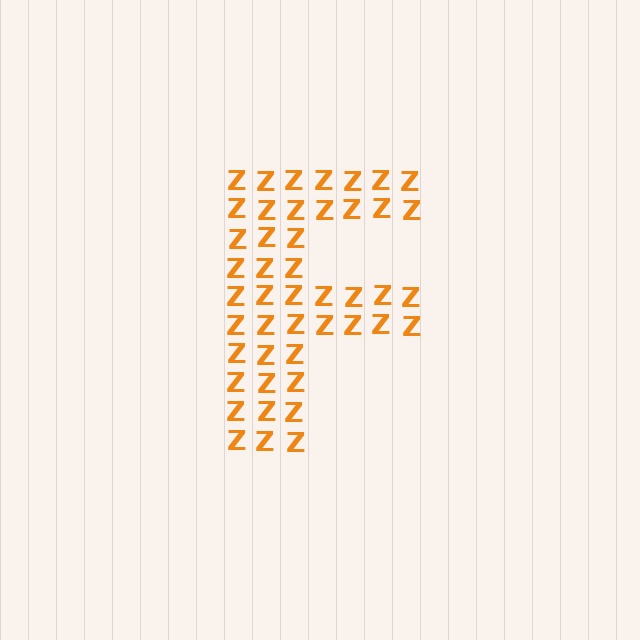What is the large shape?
The large shape is the letter F.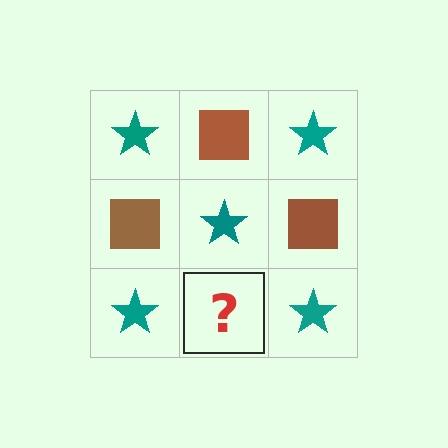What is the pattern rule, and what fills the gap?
The rule is that it alternates teal star and brown square in a checkerboard pattern. The gap should be filled with a brown square.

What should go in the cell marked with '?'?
The missing cell should contain a brown square.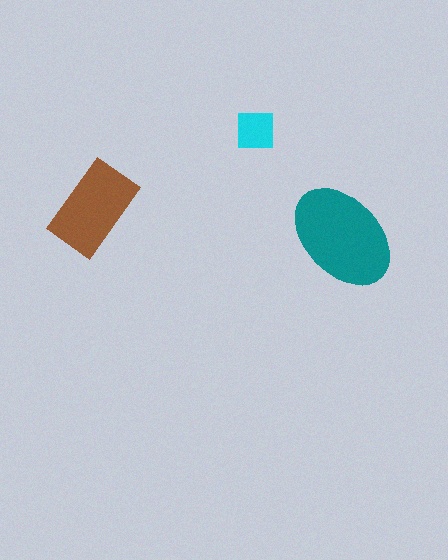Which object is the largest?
The teal ellipse.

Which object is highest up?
The cyan square is topmost.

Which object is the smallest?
The cyan square.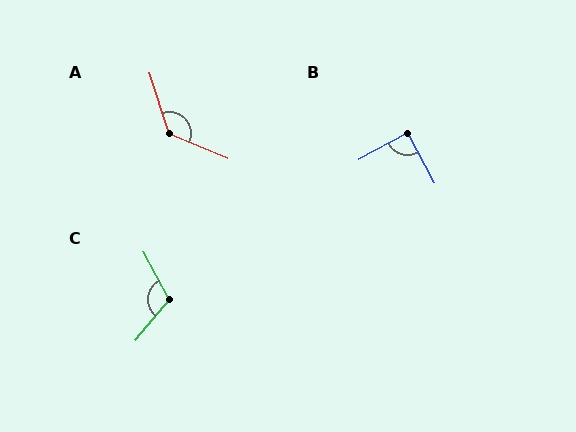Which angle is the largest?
A, at approximately 130 degrees.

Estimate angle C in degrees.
Approximately 113 degrees.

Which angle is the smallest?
B, at approximately 89 degrees.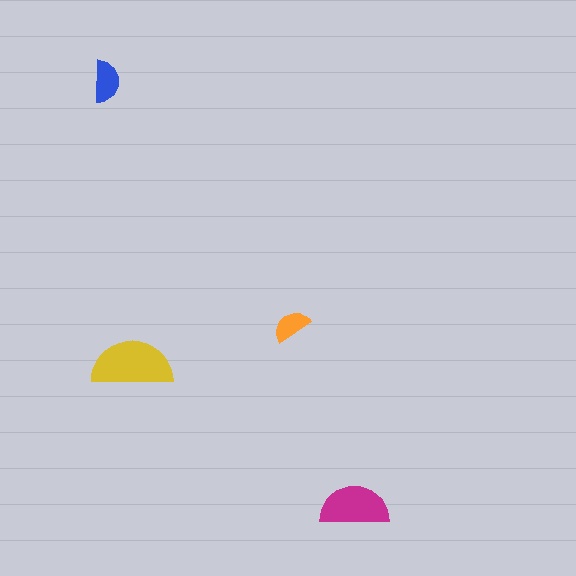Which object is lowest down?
The magenta semicircle is bottommost.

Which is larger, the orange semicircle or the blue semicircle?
The blue one.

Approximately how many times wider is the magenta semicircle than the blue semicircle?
About 1.5 times wider.